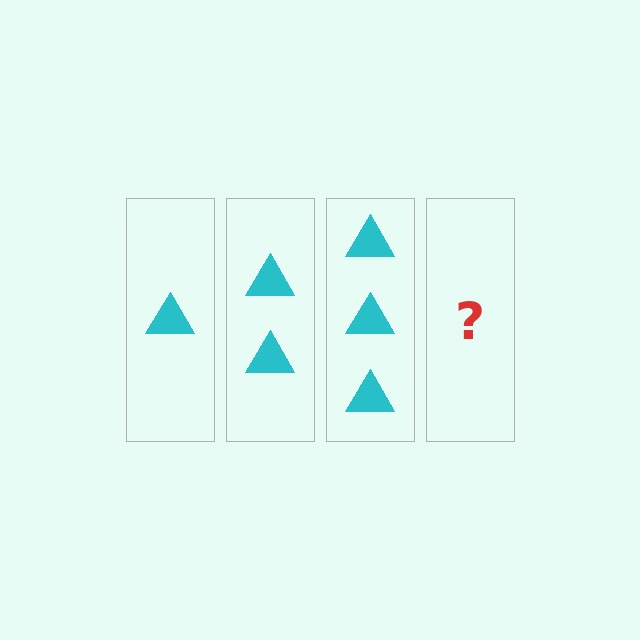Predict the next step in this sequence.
The next step is 4 triangles.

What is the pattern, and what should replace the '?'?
The pattern is that each step adds one more triangle. The '?' should be 4 triangles.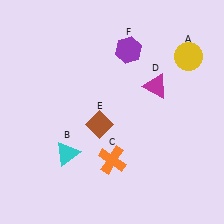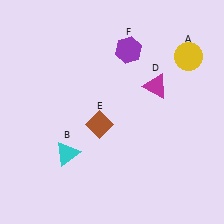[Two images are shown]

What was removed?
The orange cross (C) was removed in Image 2.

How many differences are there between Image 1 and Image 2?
There is 1 difference between the two images.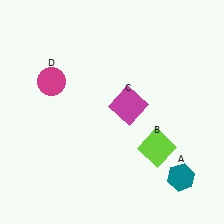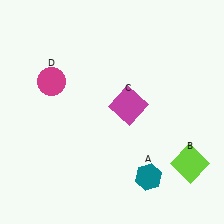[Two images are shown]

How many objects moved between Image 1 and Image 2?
2 objects moved between the two images.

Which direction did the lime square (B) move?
The lime square (B) moved right.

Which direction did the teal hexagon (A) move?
The teal hexagon (A) moved left.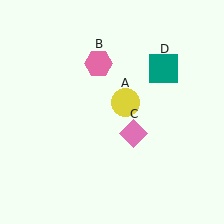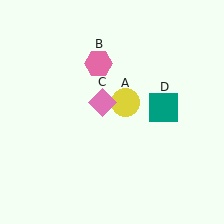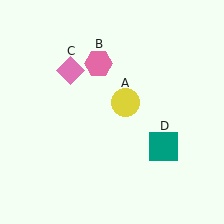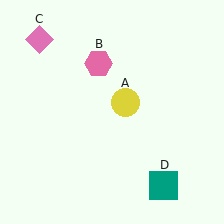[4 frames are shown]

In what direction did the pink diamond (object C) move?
The pink diamond (object C) moved up and to the left.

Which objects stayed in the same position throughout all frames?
Yellow circle (object A) and pink hexagon (object B) remained stationary.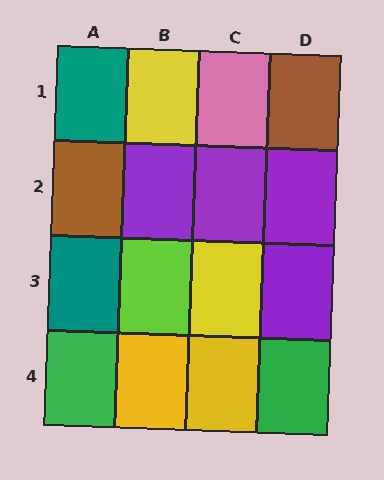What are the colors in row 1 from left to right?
Teal, yellow, pink, brown.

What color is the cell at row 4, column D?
Green.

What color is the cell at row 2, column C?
Purple.